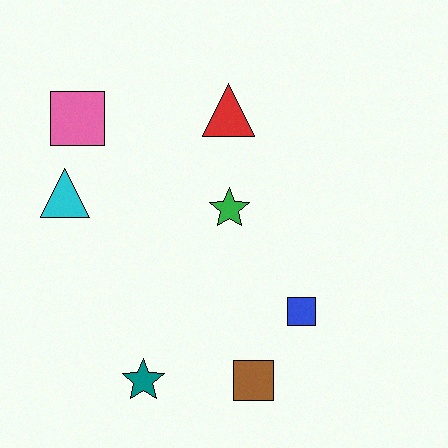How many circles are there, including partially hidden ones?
There are no circles.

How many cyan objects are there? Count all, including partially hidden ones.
There is 1 cyan object.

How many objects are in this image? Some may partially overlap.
There are 7 objects.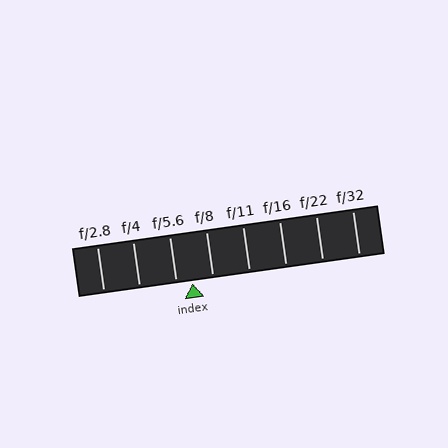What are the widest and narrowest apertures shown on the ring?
The widest aperture shown is f/2.8 and the narrowest is f/32.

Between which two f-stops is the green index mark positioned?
The index mark is between f/5.6 and f/8.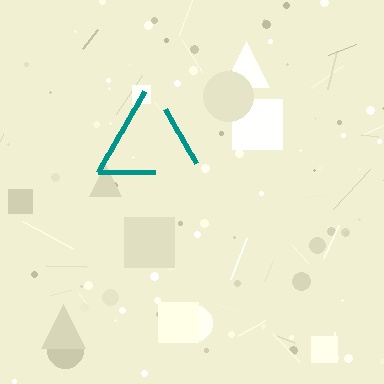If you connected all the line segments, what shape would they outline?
They would outline a triangle.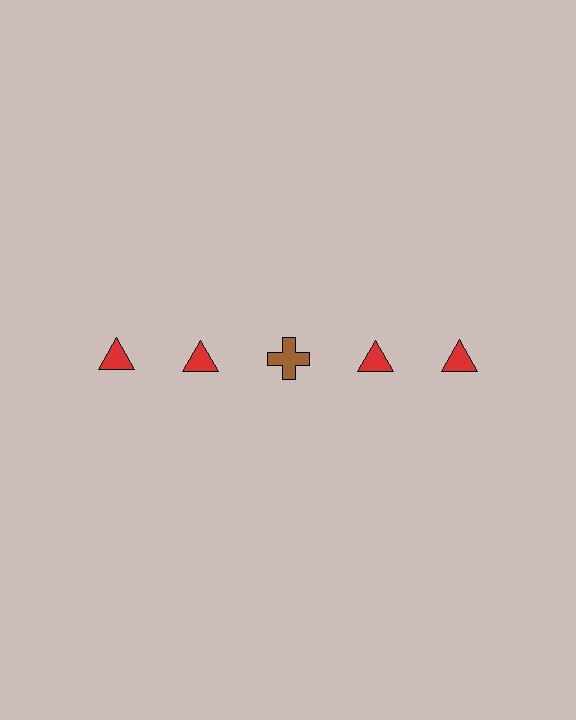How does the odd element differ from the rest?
It differs in both color (brown instead of red) and shape (cross instead of triangle).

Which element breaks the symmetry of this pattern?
The brown cross in the top row, center column breaks the symmetry. All other shapes are red triangles.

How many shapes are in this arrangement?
There are 5 shapes arranged in a grid pattern.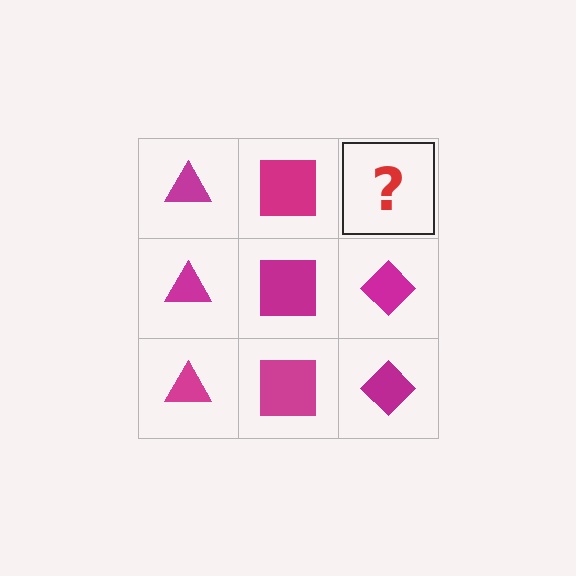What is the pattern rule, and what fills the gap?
The rule is that each column has a consistent shape. The gap should be filled with a magenta diamond.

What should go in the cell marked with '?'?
The missing cell should contain a magenta diamond.